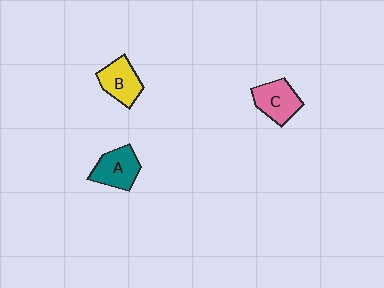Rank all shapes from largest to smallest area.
From largest to smallest: C (pink), A (teal), B (yellow).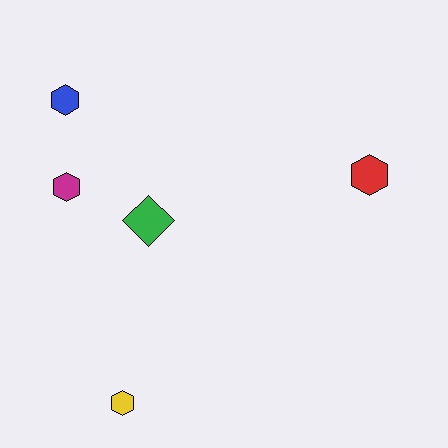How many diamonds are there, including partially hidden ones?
There is 1 diamond.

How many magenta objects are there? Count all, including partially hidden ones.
There is 1 magenta object.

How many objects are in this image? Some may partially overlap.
There are 5 objects.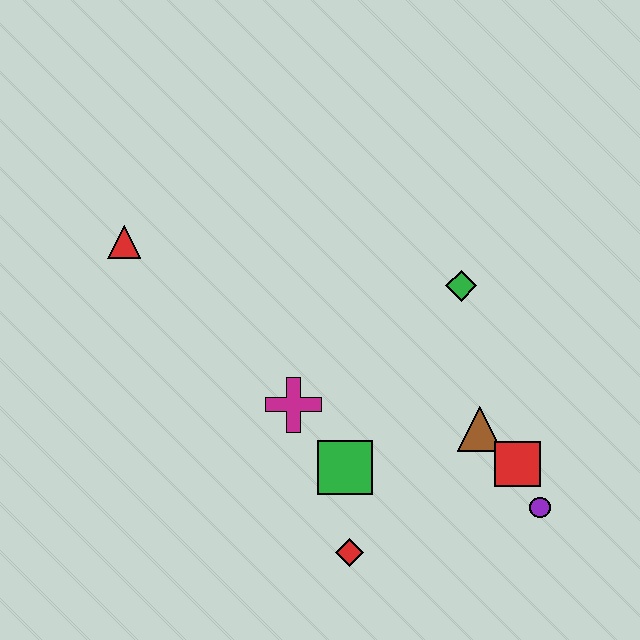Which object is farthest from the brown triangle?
The red triangle is farthest from the brown triangle.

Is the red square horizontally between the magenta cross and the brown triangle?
No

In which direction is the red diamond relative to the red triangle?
The red diamond is below the red triangle.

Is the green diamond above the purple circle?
Yes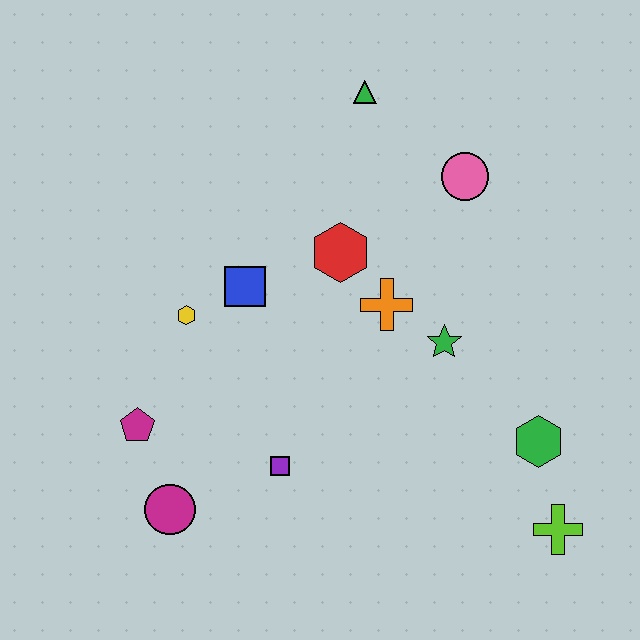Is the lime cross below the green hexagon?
Yes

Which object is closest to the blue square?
The yellow hexagon is closest to the blue square.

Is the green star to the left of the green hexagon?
Yes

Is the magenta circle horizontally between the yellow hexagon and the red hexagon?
No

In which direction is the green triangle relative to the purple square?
The green triangle is above the purple square.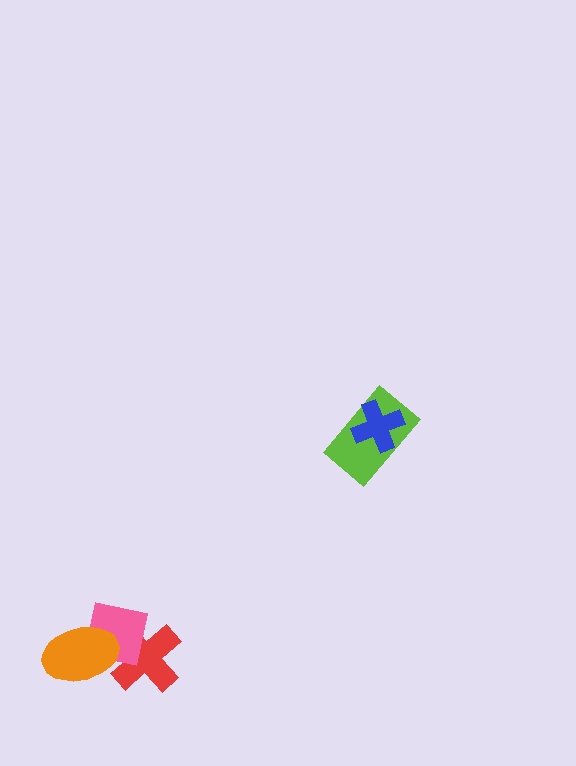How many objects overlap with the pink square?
2 objects overlap with the pink square.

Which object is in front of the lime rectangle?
The blue cross is in front of the lime rectangle.